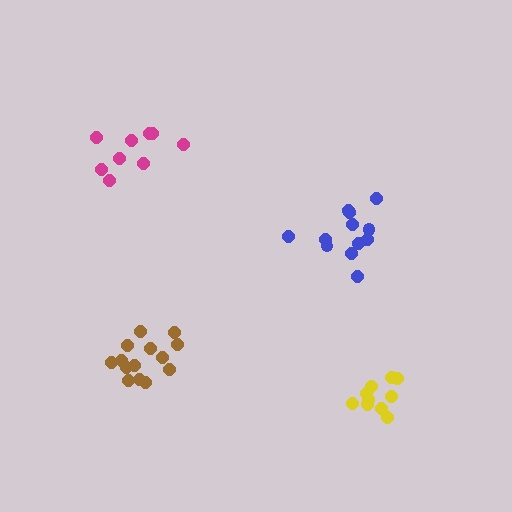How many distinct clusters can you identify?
There are 4 distinct clusters.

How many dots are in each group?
Group 1: 12 dots, Group 2: 10 dots, Group 3: 14 dots, Group 4: 9 dots (45 total).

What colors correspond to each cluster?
The clusters are colored: blue, yellow, brown, magenta.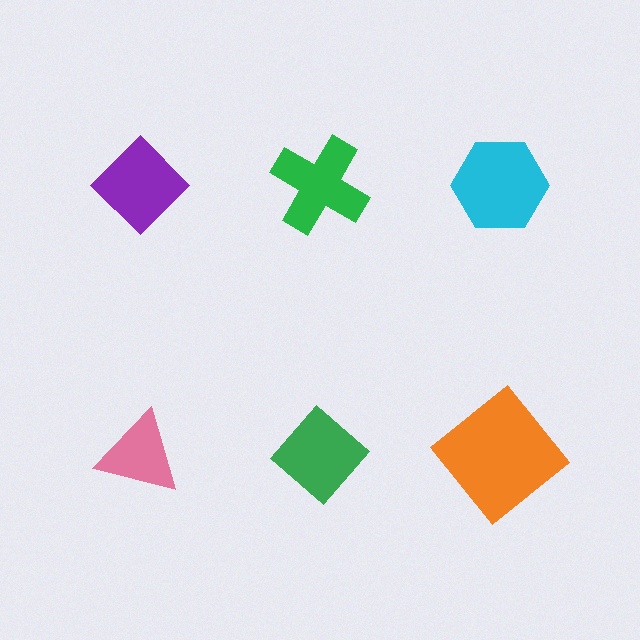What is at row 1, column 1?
A purple diamond.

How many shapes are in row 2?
3 shapes.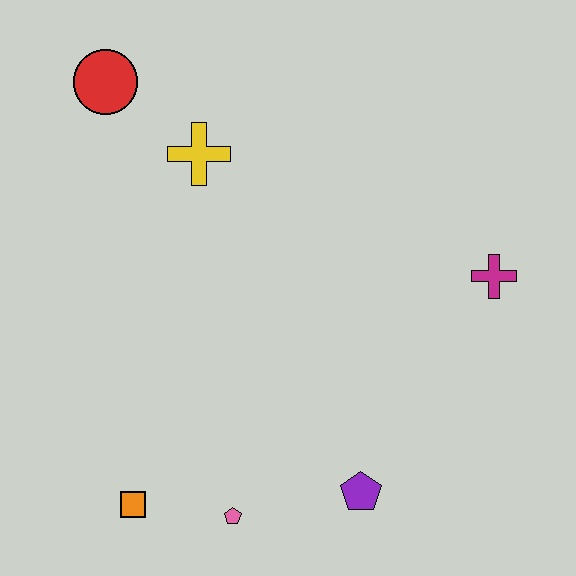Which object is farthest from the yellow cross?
The purple pentagon is farthest from the yellow cross.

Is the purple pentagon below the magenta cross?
Yes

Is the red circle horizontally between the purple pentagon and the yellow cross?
No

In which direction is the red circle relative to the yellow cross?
The red circle is to the left of the yellow cross.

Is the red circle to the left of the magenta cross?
Yes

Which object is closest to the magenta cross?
The purple pentagon is closest to the magenta cross.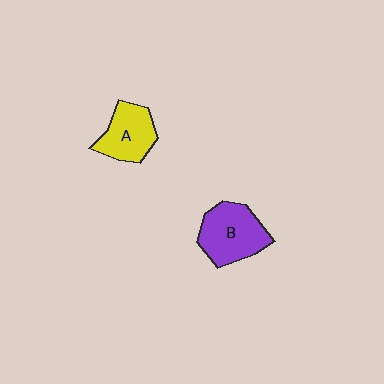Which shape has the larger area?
Shape B (purple).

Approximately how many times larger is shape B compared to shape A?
Approximately 1.3 times.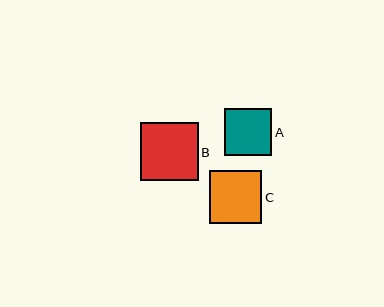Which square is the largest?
Square B is the largest with a size of approximately 58 pixels.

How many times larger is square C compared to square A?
Square C is approximately 1.1 times the size of square A.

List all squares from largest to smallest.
From largest to smallest: B, C, A.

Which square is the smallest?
Square A is the smallest with a size of approximately 47 pixels.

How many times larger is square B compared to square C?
Square B is approximately 1.1 times the size of square C.